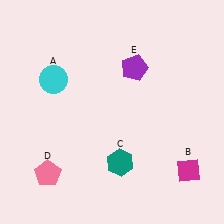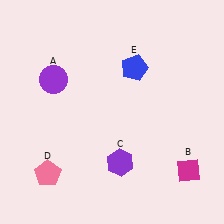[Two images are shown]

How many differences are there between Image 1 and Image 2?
There are 3 differences between the two images.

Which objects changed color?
A changed from cyan to purple. C changed from teal to purple. E changed from purple to blue.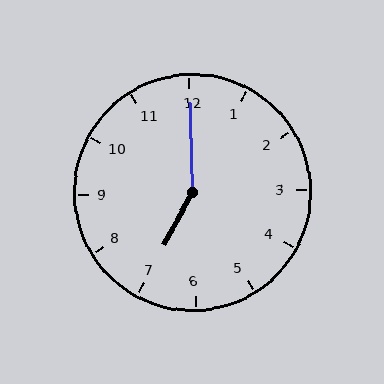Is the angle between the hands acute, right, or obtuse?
It is obtuse.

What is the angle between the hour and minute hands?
Approximately 150 degrees.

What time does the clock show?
7:00.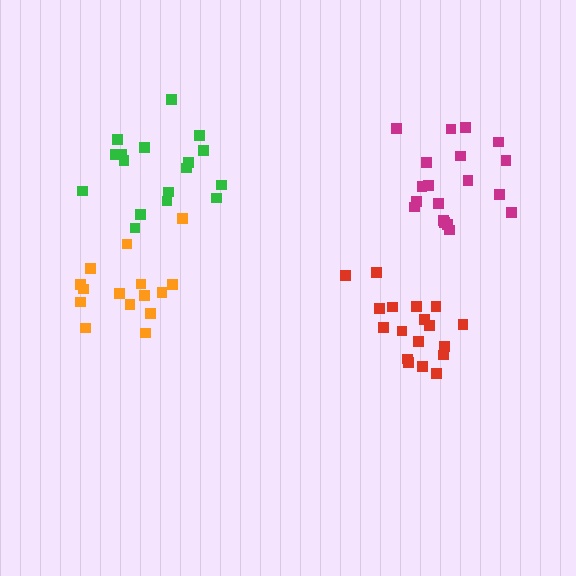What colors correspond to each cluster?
The clusters are colored: magenta, green, red, orange.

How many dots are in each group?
Group 1: 19 dots, Group 2: 17 dots, Group 3: 18 dots, Group 4: 15 dots (69 total).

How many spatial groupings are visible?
There are 4 spatial groupings.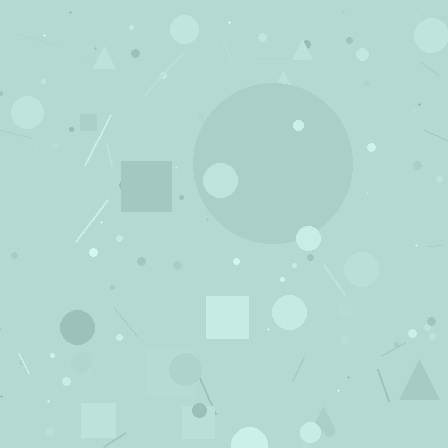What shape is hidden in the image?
A circle is hidden in the image.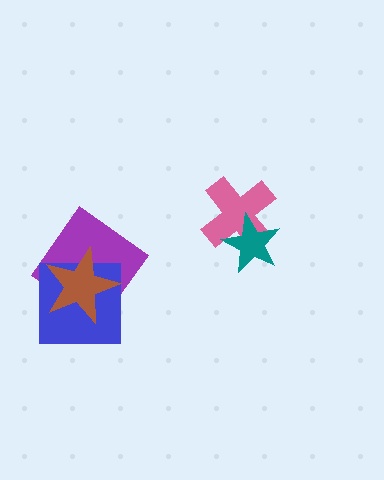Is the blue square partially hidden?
Yes, it is partially covered by another shape.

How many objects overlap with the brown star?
2 objects overlap with the brown star.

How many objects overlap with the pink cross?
1 object overlaps with the pink cross.